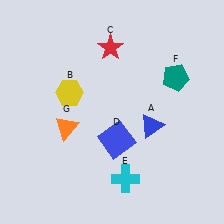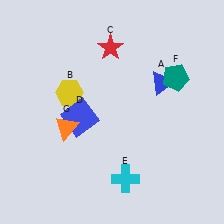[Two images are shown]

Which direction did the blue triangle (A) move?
The blue triangle (A) moved up.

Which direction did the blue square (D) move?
The blue square (D) moved left.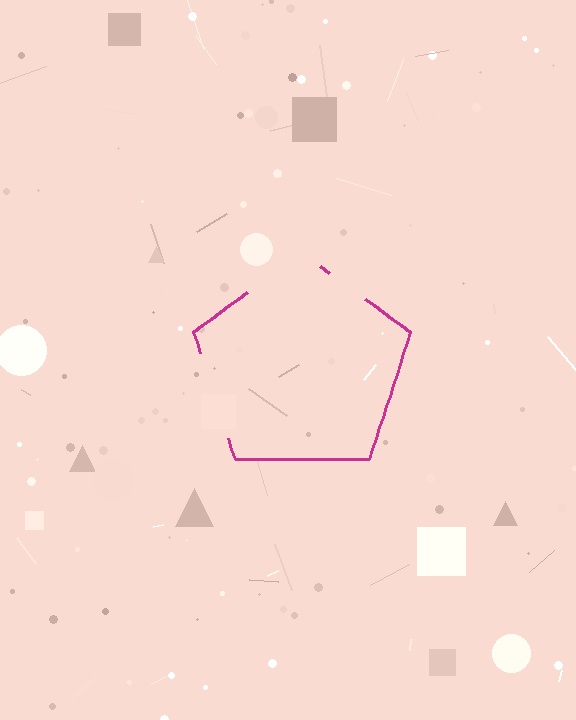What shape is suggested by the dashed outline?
The dashed outline suggests a pentagon.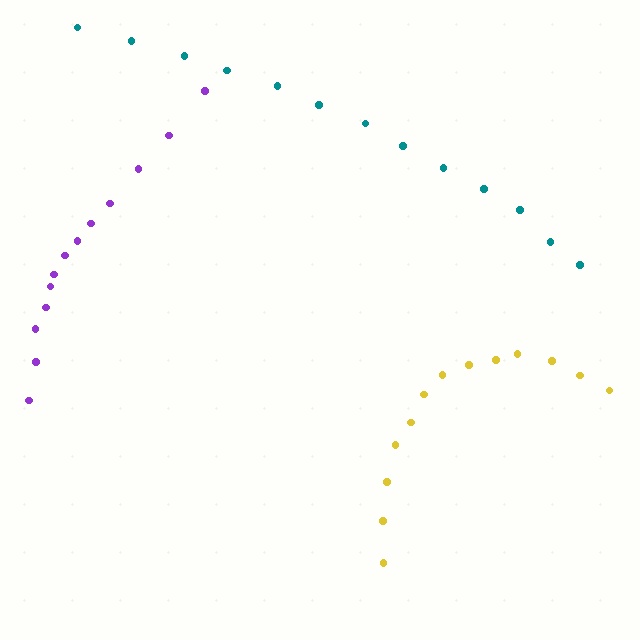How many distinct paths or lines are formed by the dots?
There are 3 distinct paths.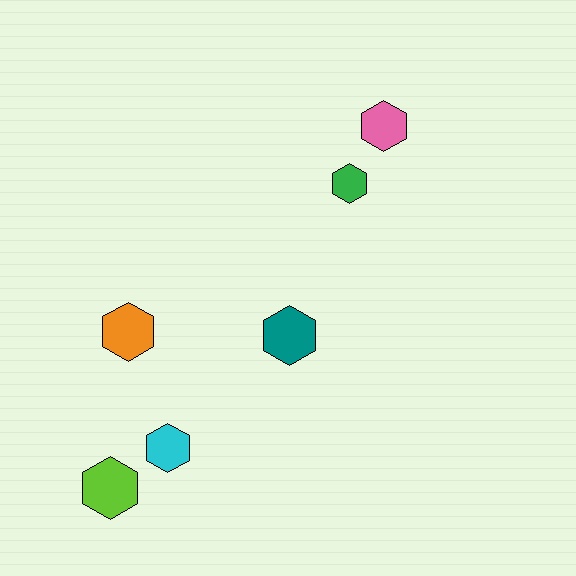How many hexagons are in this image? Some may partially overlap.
There are 6 hexagons.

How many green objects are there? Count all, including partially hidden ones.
There is 1 green object.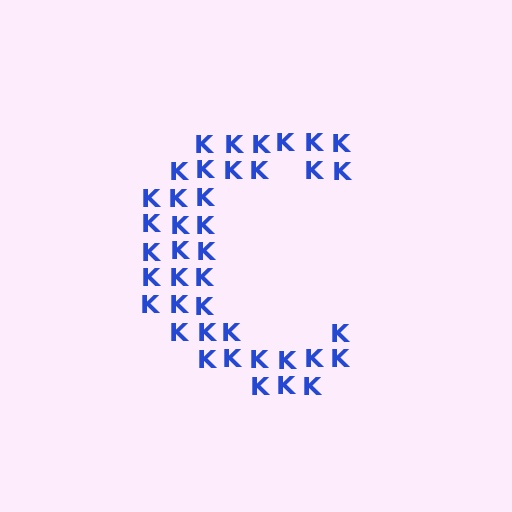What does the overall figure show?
The overall figure shows the letter C.